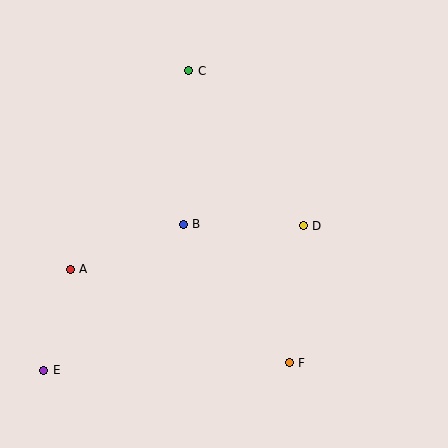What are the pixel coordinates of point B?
Point B is at (183, 224).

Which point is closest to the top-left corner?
Point C is closest to the top-left corner.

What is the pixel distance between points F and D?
The distance between F and D is 138 pixels.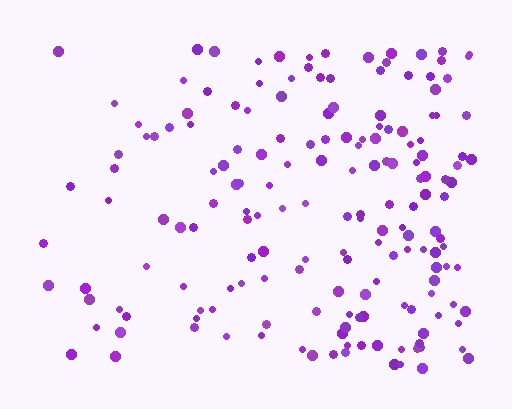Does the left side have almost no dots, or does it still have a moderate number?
Still a moderate number, just noticeably fewer than the right.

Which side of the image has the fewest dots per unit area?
The left.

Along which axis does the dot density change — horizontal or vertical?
Horizontal.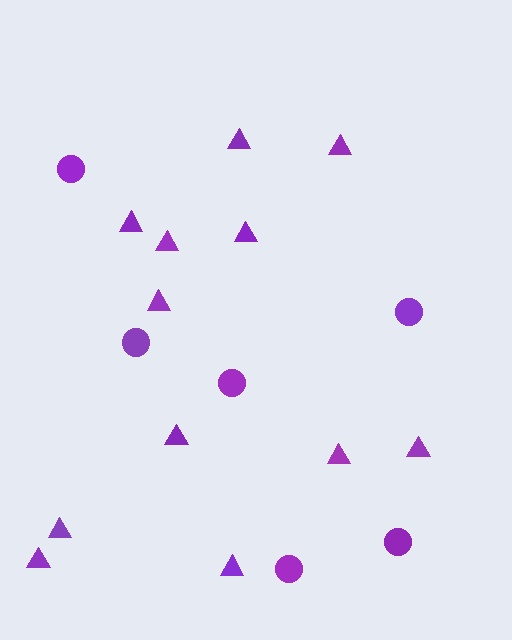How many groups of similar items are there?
There are 2 groups: one group of triangles (12) and one group of circles (6).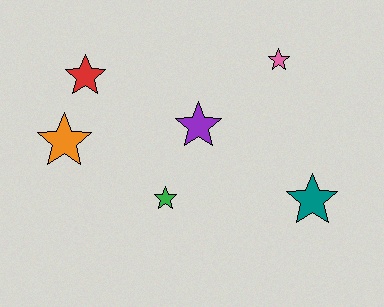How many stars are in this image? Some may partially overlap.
There are 6 stars.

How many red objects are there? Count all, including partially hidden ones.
There is 1 red object.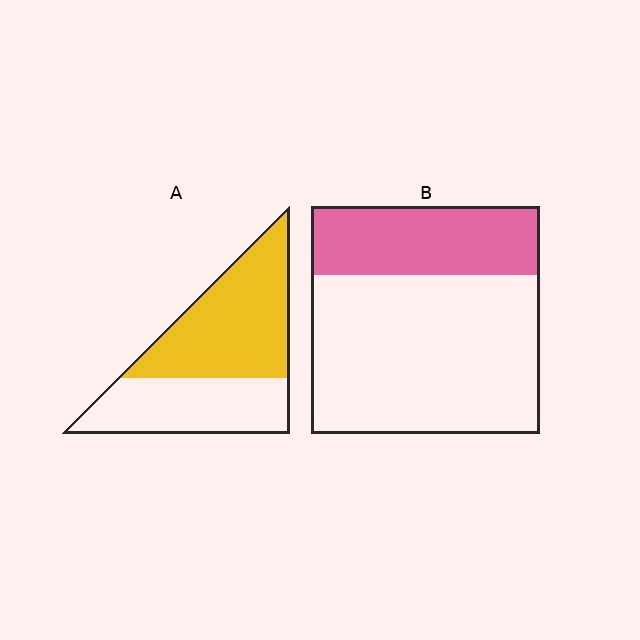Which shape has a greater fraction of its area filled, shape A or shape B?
Shape A.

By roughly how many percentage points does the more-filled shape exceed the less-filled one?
By roughly 25 percentage points (A over B).